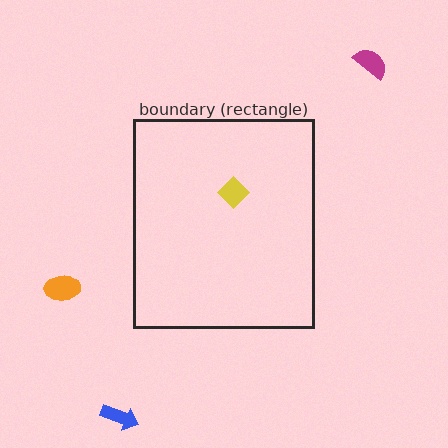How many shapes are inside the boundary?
1 inside, 3 outside.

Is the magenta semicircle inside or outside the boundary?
Outside.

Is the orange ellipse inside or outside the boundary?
Outside.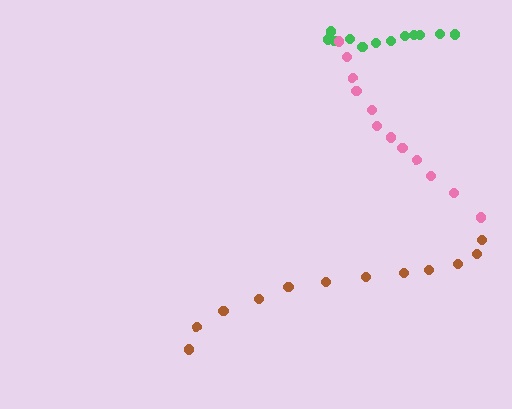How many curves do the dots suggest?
There are 3 distinct paths.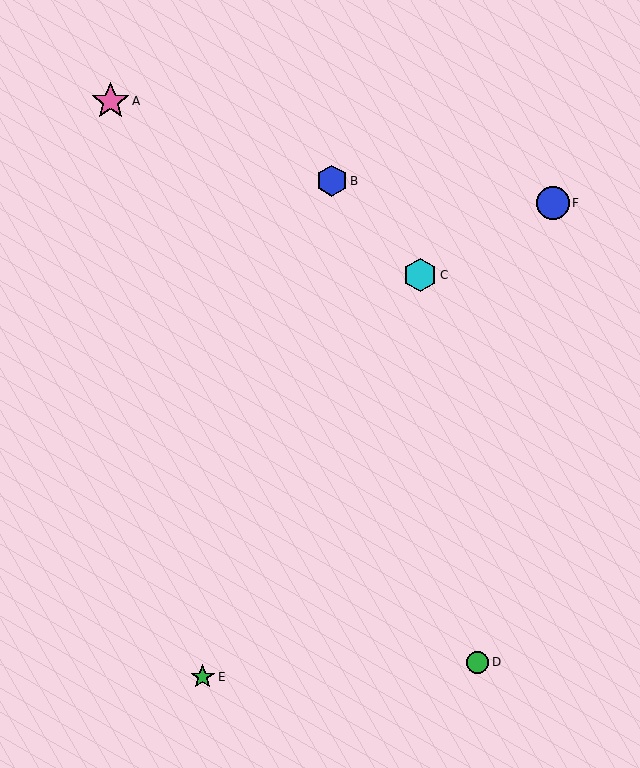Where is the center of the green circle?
The center of the green circle is at (478, 662).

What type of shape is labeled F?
Shape F is a blue circle.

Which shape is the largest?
The pink star (labeled A) is the largest.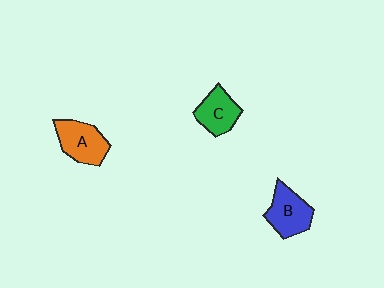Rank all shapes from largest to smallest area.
From largest to smallest: A (orange), B (blue), C (green).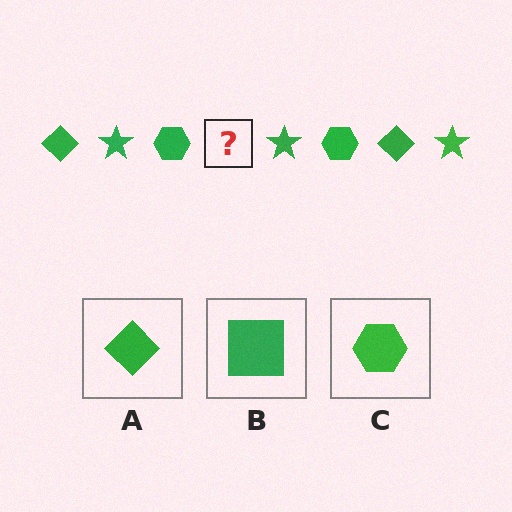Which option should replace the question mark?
Option A.